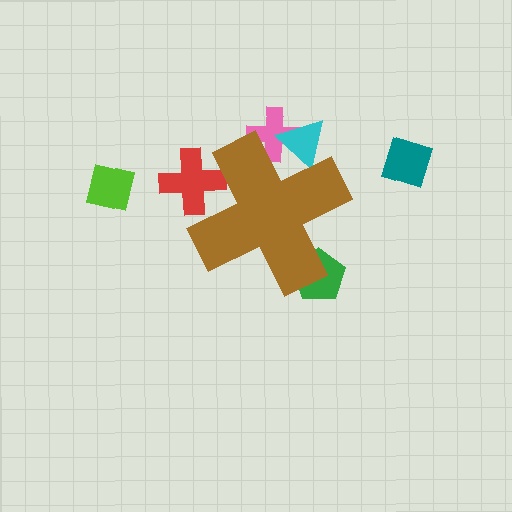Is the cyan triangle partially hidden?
Yes, the cyan triangle is partially hidden behind the brown cross.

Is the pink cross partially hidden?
Yes, the pink cross is partially hidden behind the brown cross.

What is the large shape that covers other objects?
A brown cross.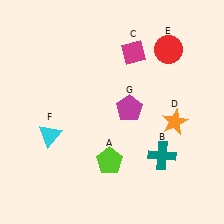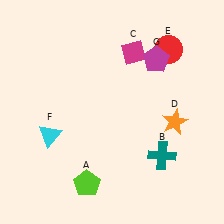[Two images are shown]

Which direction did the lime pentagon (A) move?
The lime pentagon (A) moved left.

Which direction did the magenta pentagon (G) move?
The magenta pentagon (G) moved up.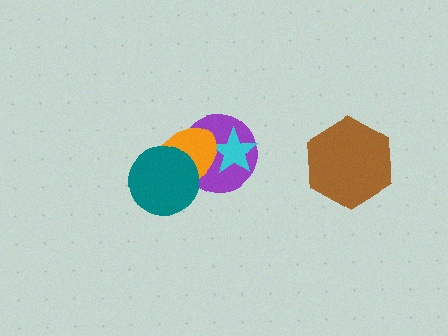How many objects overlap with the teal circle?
2 objects overlap with the teal circle.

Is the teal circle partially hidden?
No, no other shape covers it.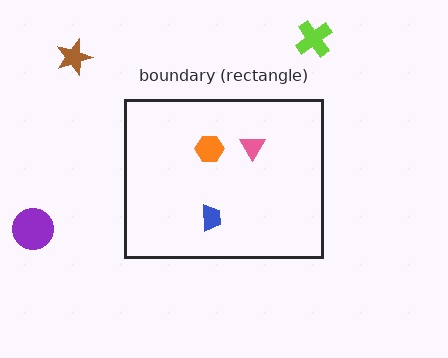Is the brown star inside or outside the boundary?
Outside.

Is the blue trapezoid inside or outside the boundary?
Inside.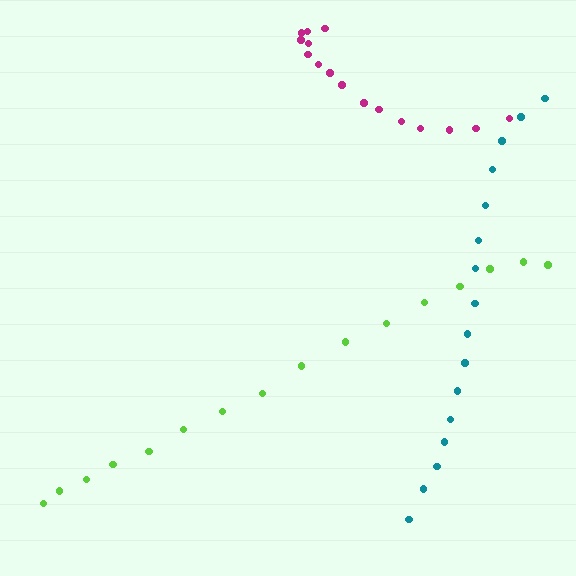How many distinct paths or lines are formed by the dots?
There are 3 distinct paths.